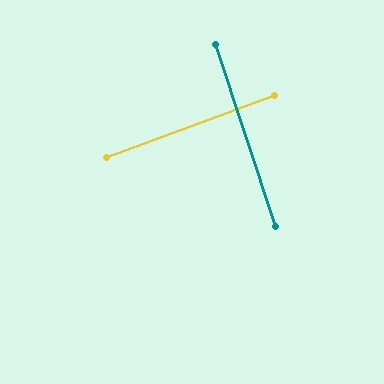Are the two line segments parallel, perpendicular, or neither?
Perpendicular — they meet at approximately 88°.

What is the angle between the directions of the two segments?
Approximately 88 degrees.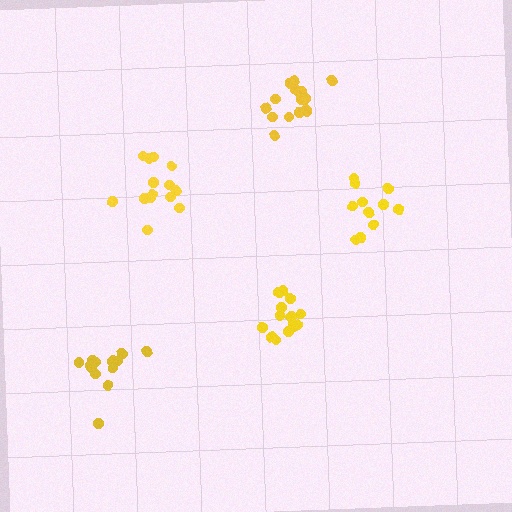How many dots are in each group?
Group 1: 15 dots, Group 2: 14 dots, Group 3: 13 dots, Group 4: 11 dots, Group 5: 16 dots (69 total).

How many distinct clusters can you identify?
There are 5 distinct clusters.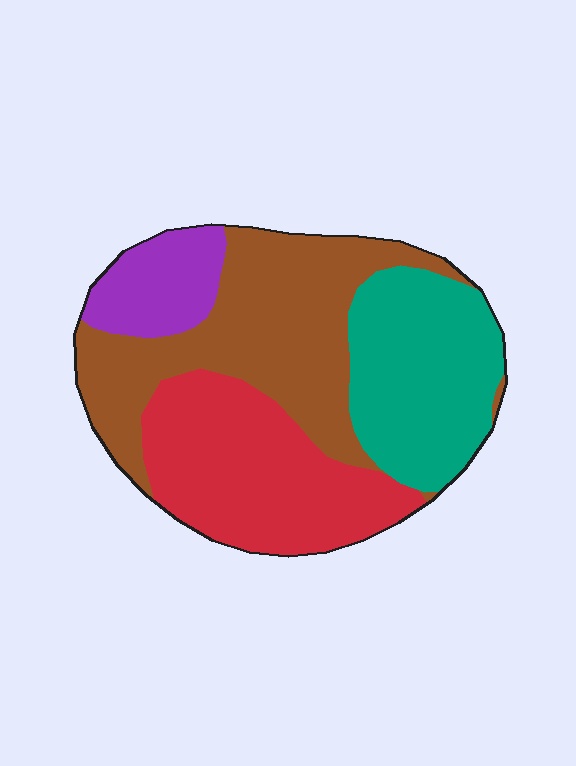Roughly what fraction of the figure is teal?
Teal takes up between a sixth and a third of the figure.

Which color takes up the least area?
Purple, at roughly 10%.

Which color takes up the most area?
Brown, at roughly 35%.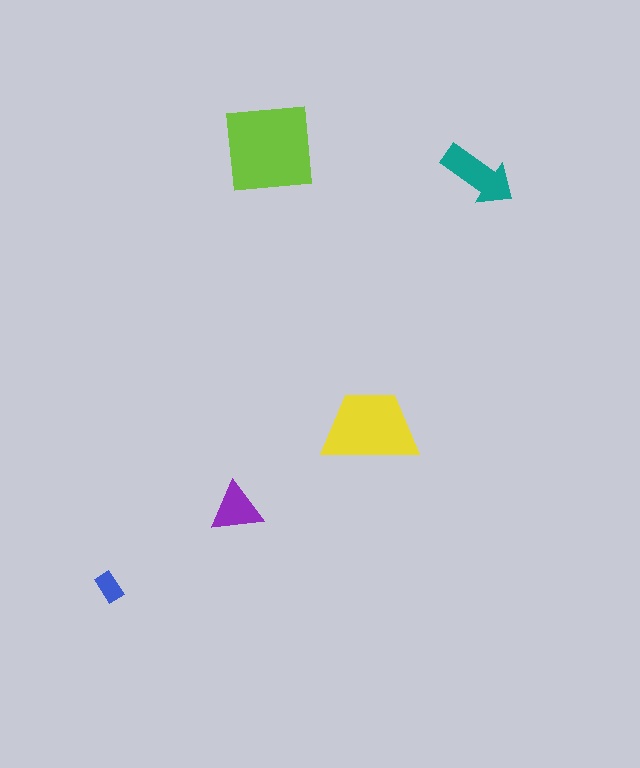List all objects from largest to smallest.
The lime square, the yellow trapezoid, the teal arrow, the purple triangle, the blue rectangle.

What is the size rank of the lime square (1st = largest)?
1st.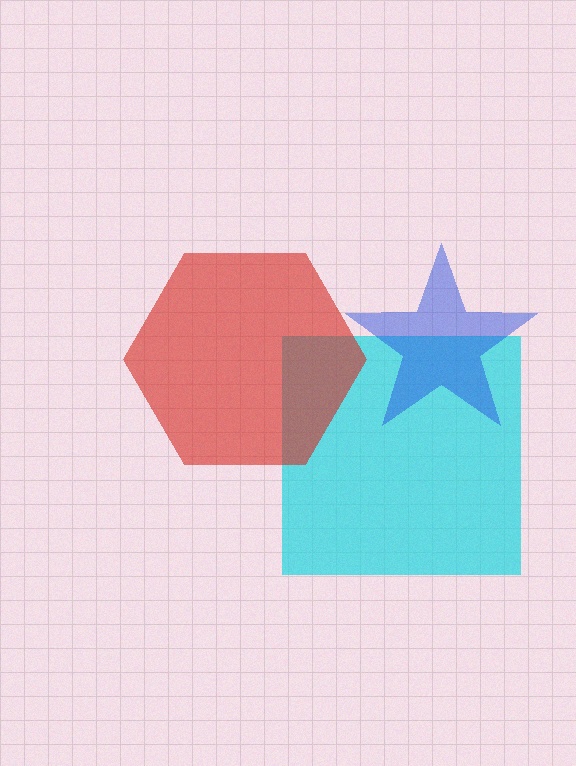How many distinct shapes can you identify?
There are 3 distinct shapes: a cyan square, a blue star, a red hexagon.